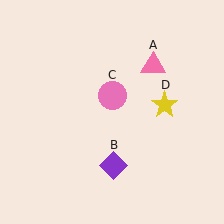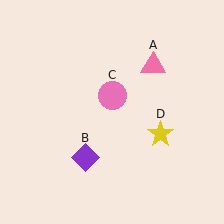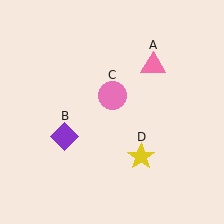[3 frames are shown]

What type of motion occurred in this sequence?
The purple diamond (object B), yellow star (object D) rotated clockwise around the center of the scene.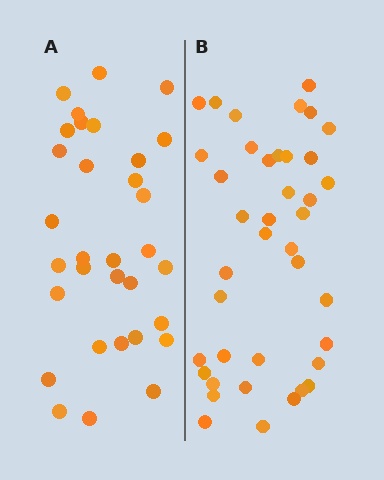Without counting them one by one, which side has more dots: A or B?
Region B (the right region) has more dots.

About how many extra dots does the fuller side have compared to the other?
Region B has roughly 8 or so more dots than region A.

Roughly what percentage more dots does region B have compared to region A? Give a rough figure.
About 25% more.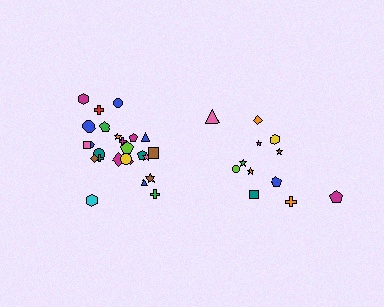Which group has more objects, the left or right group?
The left group.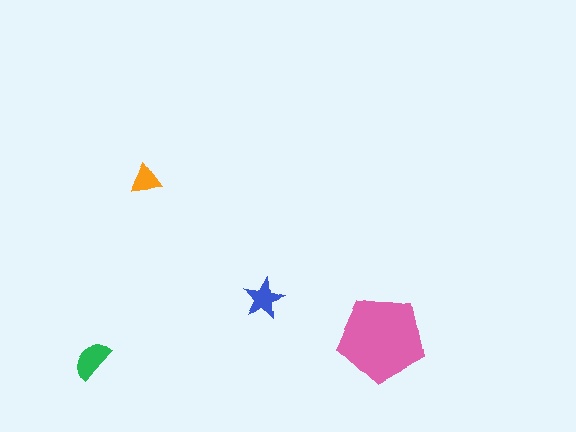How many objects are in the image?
There are 4 objects in the image.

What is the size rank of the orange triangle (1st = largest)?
4th.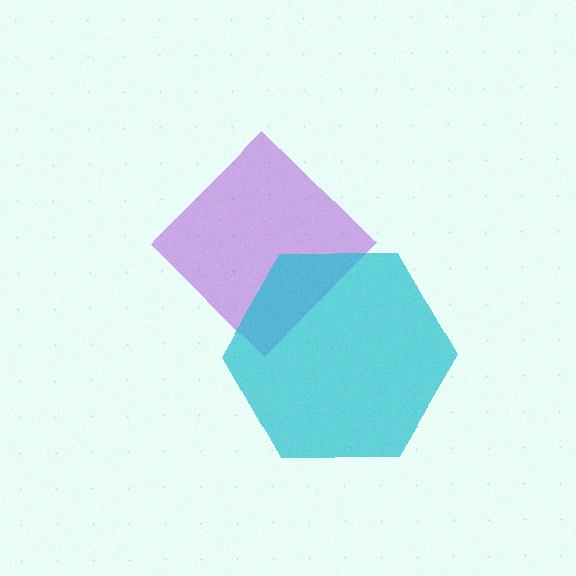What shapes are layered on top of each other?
The layered shapes are: a purple diamond, a cyan hexagon.